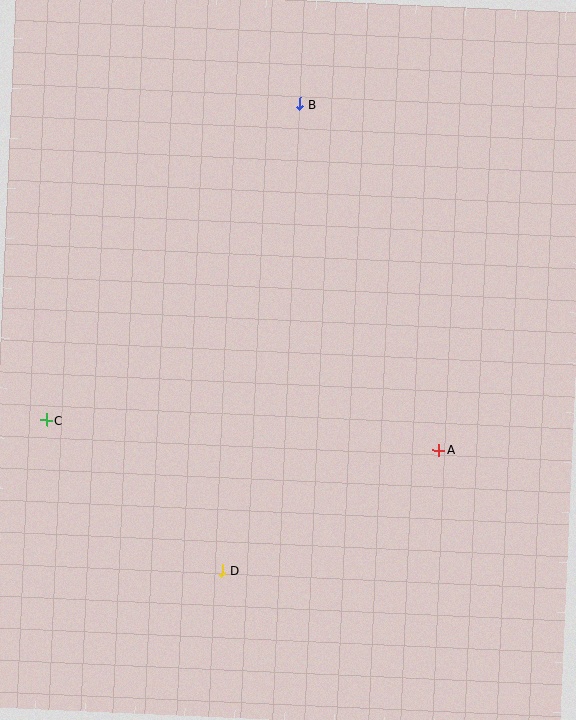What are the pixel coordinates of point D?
Point D is at (222, 570).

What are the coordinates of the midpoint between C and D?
The midpoint between C and D is at (134, 495).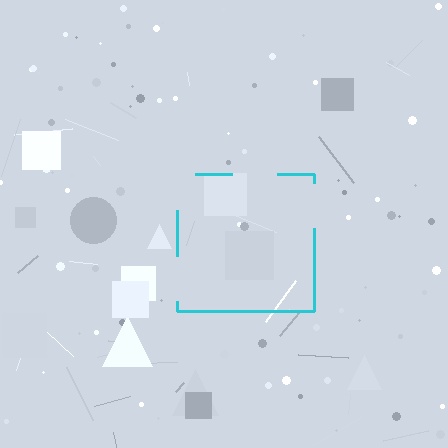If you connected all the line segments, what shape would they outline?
They would outline a square.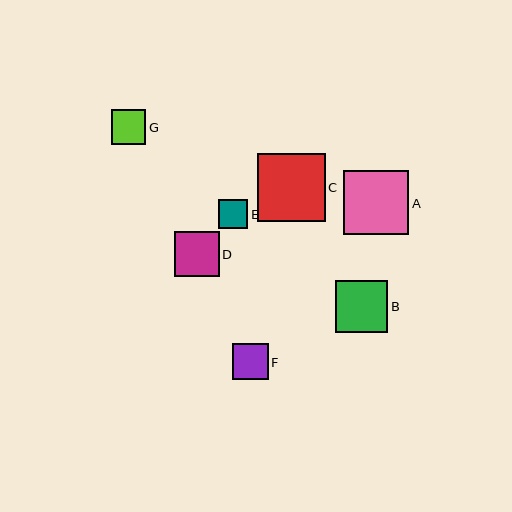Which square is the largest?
Square C is the largest with a size of approximately 68 pixels.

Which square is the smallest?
Square E is the smallest with a size of approximately 30 pixels.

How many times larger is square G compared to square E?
Square G is approximately 1.2 times the size of square E.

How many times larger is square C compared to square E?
Square C is approximately 2.3 times the size of square E.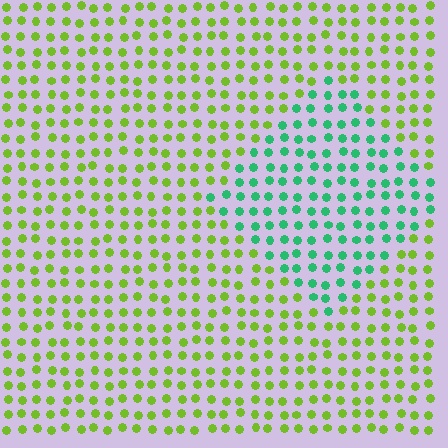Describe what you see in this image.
The image is filled with small lime elements in a uniform arrangement. A diamond-shaped region is visible where the elements are tinted to a slightly different hue, forming a subtle color boundary.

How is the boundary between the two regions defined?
The boundary is defined purely by a slight shift in hue (about 58 degrees). Spacing, size, and orientation are identical on both sides.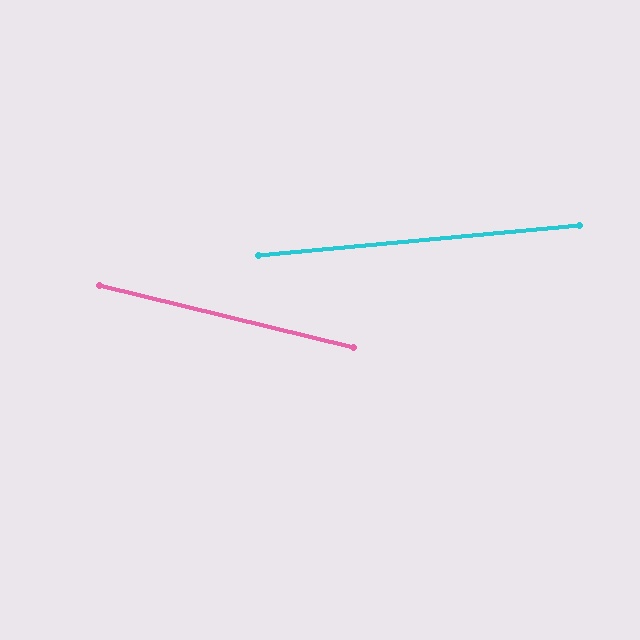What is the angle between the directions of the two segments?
Approximately 19 degrees.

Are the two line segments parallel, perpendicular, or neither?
Neither parallel nor perpendicular — they differ by about 19°.